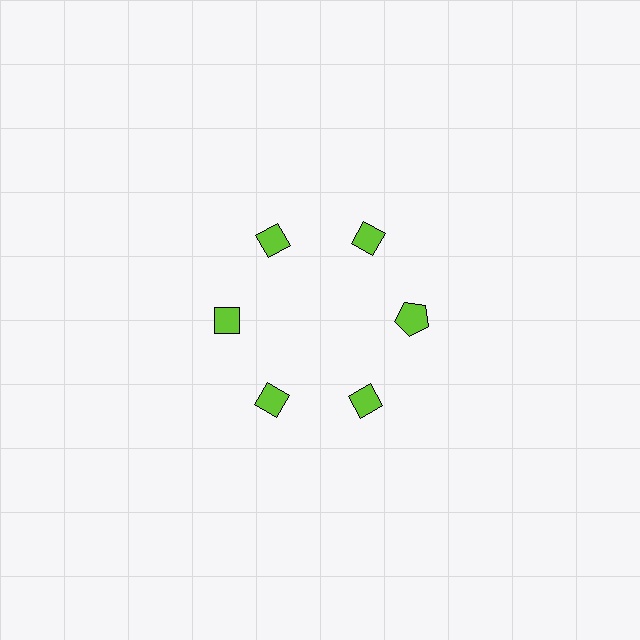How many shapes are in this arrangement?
There are 6 shapes arranged in a ring pattern.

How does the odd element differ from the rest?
It has a different shape: pentagon instead of diamond.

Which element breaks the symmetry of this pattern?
The lime pentagon at roughly the 3 o'clock position breaks the symmetry. All other shapes are lime diamonds.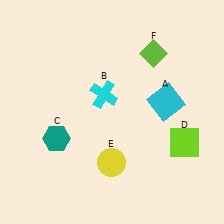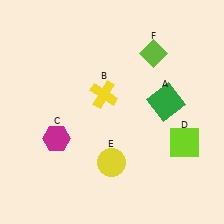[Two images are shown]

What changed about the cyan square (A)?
In Image 1, A is cyan. In Image 2, it changed to green.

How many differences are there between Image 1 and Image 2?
There are 3 differences between the two images.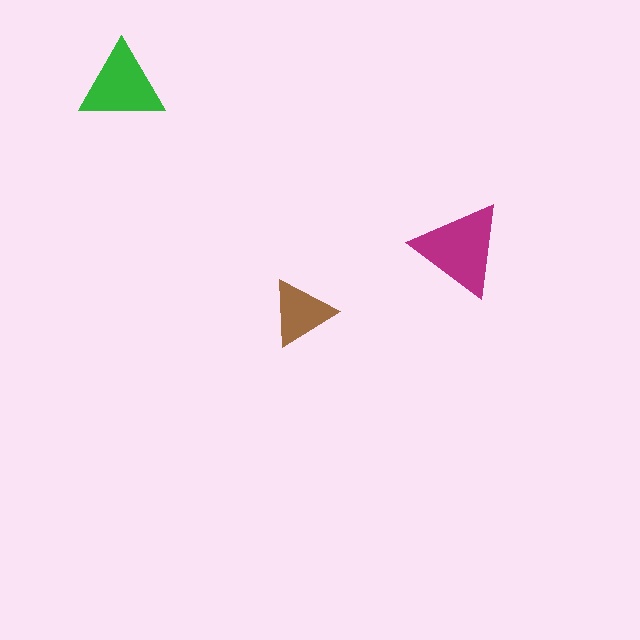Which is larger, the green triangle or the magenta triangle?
The magenta one.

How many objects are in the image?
There are 3 objects in the image.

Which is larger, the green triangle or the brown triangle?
The green one.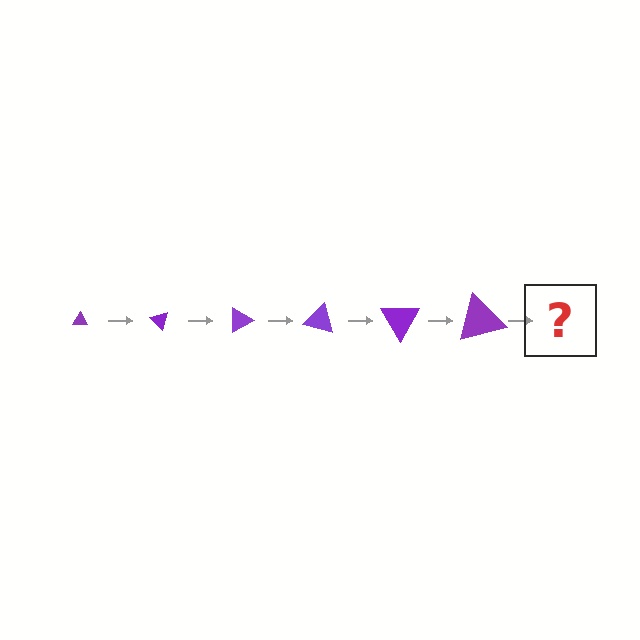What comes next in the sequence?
The next element should be a triangle, larger than the previous one and rotated 270 degrees from the start.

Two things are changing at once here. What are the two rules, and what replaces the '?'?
The two rules are that the triangle grows larger each step and it rotates 45 degrees each step. The '?' should be a triangle, larger than the previous one and rotated 270 degrees from the start.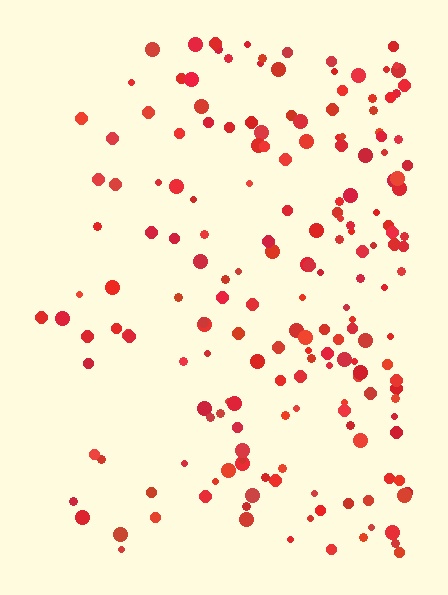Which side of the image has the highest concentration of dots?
The right.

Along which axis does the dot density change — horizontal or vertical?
Horizontal.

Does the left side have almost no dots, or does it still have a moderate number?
Still a moderate number, just noticeably fewer than the right.